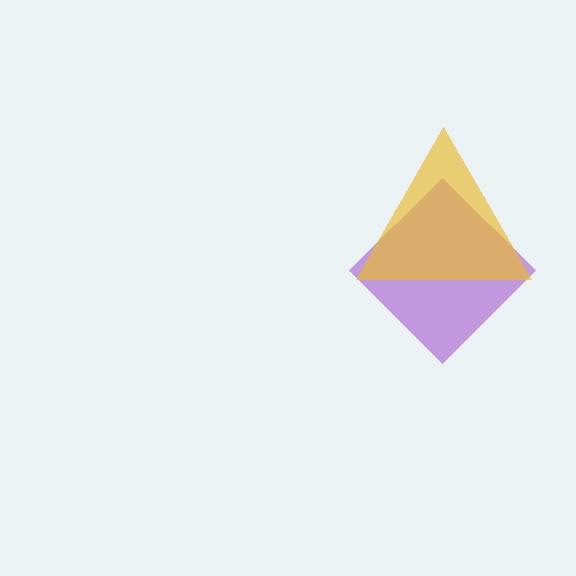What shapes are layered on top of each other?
The layered shapes are: a purple diamond, a yellow triangle.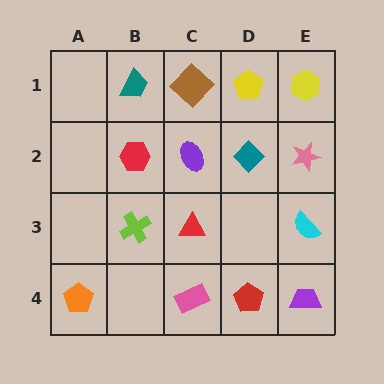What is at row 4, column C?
A pink rectangle.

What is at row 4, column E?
A purple trapezoid.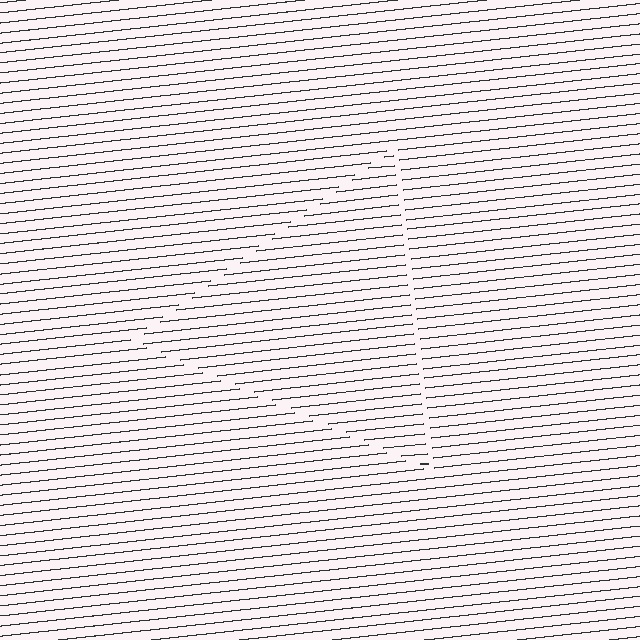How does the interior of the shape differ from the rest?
The interior of the shape contains the same grating, shifted by half a period — the contour is defined by the phase discontinuity where line-ends from the inner and outer gratings abut.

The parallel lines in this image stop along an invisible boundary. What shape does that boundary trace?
An illusory triangle. The interior of the shape contains the same grating, shifted by half a period — the contour is defined by the phase discontinuity where line-ends from the inner and outer gratings abut.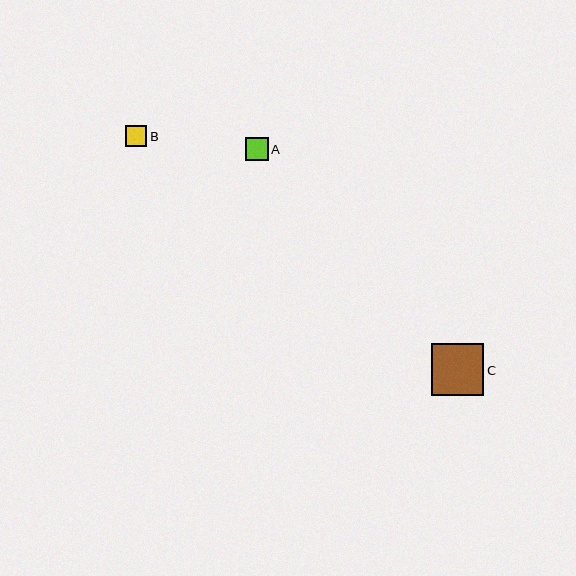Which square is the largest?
Square C is the largest with a size of approximately 52 pixels.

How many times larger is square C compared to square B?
Square C is approximately 2.4 times the size of square B.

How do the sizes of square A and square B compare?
Square A and square B are approximately the same size.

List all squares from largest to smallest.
From largest to smallest: C, A, B.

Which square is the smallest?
Square B is the smallest with a size of approximately 22 pixels.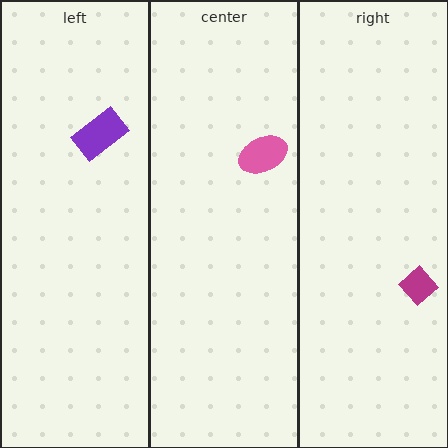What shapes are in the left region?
The purple rectangle.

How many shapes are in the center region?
1.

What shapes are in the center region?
The pink ellipse.